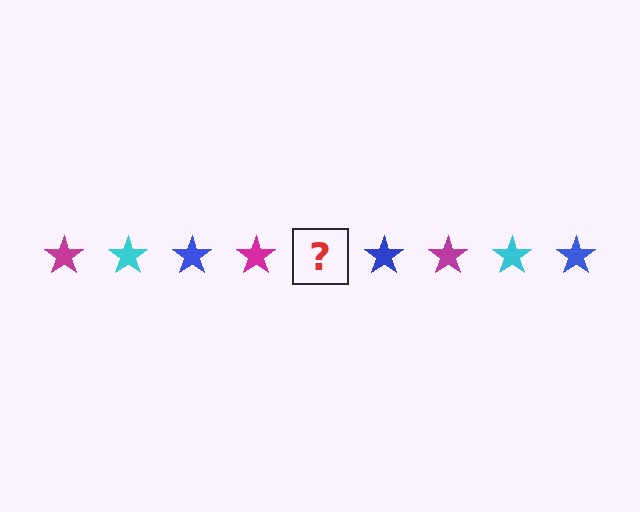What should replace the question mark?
The question mark should be replaced with a cyan star.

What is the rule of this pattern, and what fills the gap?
The rule is that the pattern cycles through magenta, cyan, blue stars. The gap should be filled with a cyan star.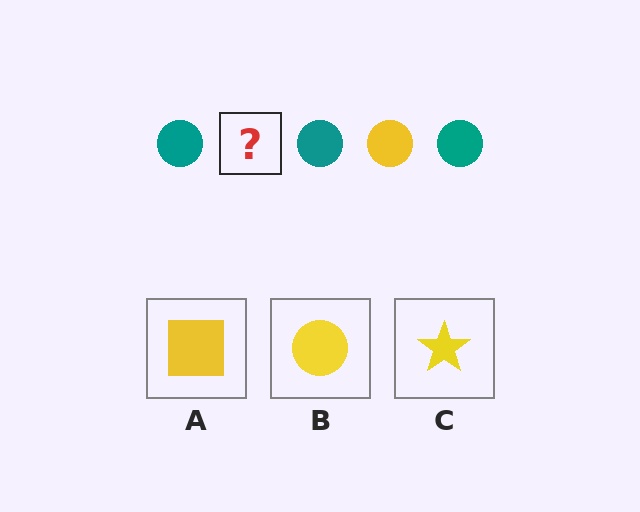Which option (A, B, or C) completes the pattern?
B.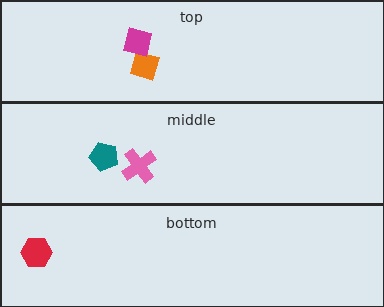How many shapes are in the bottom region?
1.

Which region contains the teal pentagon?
The middle region.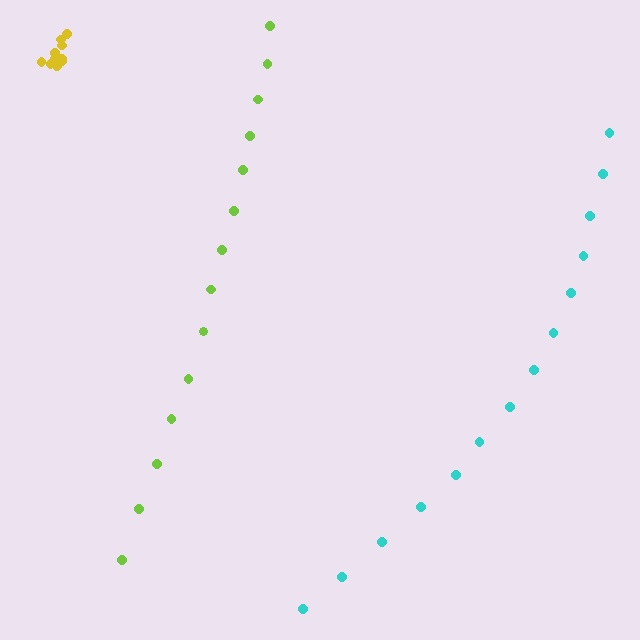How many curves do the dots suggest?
There are 3 distinct paths.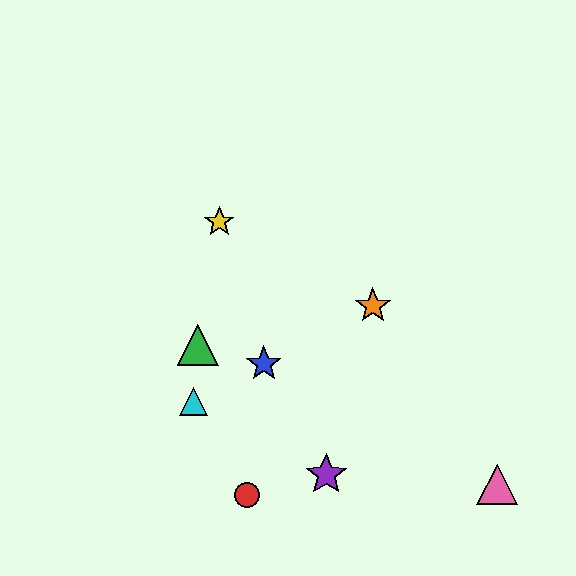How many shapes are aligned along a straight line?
3 shapes (the blue star, the orange star, the cyan triangle) are aligned along a straight line.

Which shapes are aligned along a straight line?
The blue star, the orange star, the cyan triangle are aligned along a straight line.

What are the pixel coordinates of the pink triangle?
The pink triangle is at (497, 484).